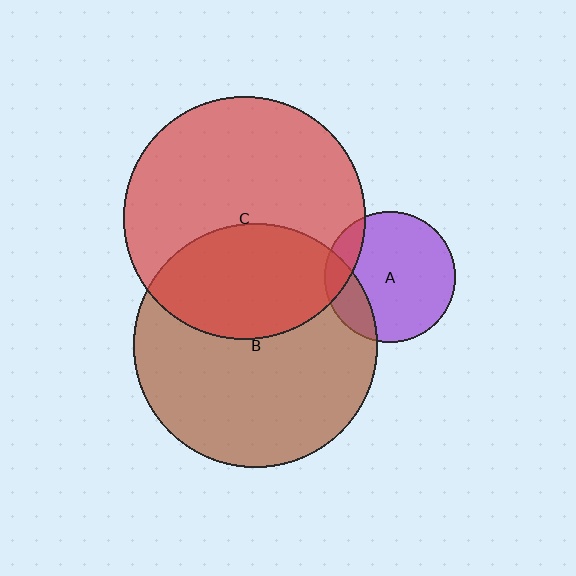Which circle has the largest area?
Circle B (brown).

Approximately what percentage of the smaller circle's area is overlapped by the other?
Approximately 35%.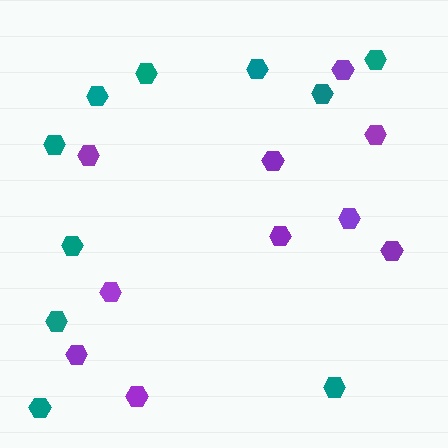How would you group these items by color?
There are 2 groups: one group of purple hexagons (10) and one group of teal hexagons (10).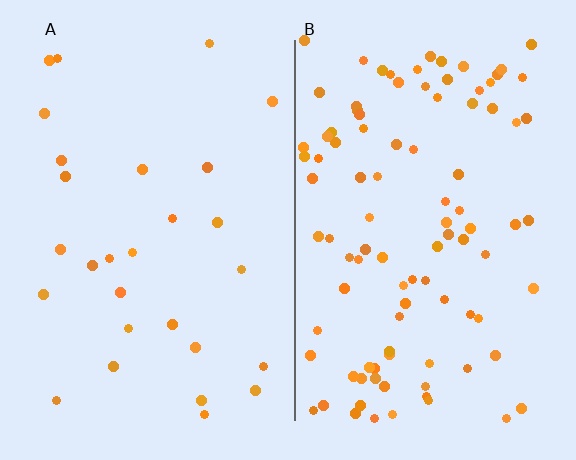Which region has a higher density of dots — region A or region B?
B (the right).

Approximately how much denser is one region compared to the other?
Approximately 3.5× — region B over region A.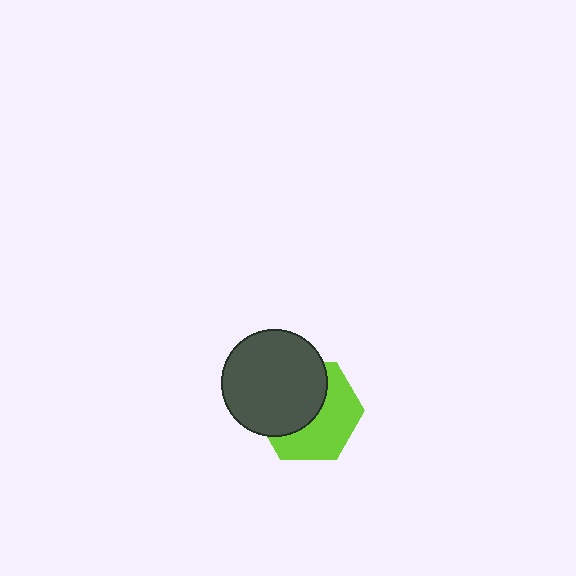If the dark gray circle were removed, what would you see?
You would see the complete lime hexagon.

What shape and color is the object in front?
The object in front is a dark gray circle.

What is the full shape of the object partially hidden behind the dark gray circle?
The partially hidden object is a lime hexagon.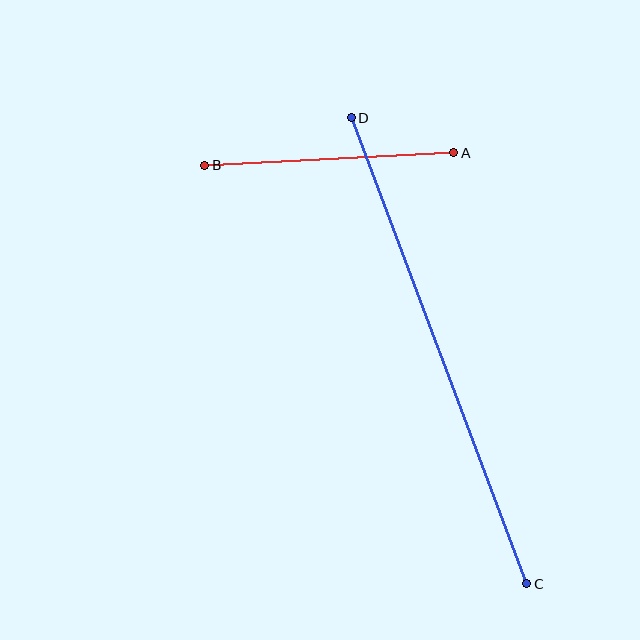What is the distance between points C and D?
The distance is approximately 498 pixels.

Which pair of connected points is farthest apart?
Points C and D are farthest apart.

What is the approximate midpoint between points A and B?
The midpoint is at approximately (329, 159) pixels.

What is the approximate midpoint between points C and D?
The midpoint is at approximately (439, 351) pixels.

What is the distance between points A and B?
The distance is approximately 249 pixels.